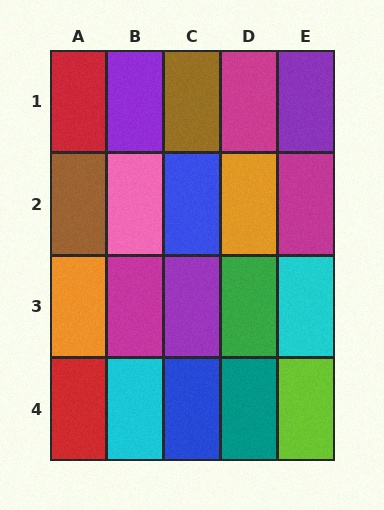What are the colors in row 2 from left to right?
Brown, pink, blue, orange, magenta.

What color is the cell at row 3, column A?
Orange.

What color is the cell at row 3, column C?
Purple.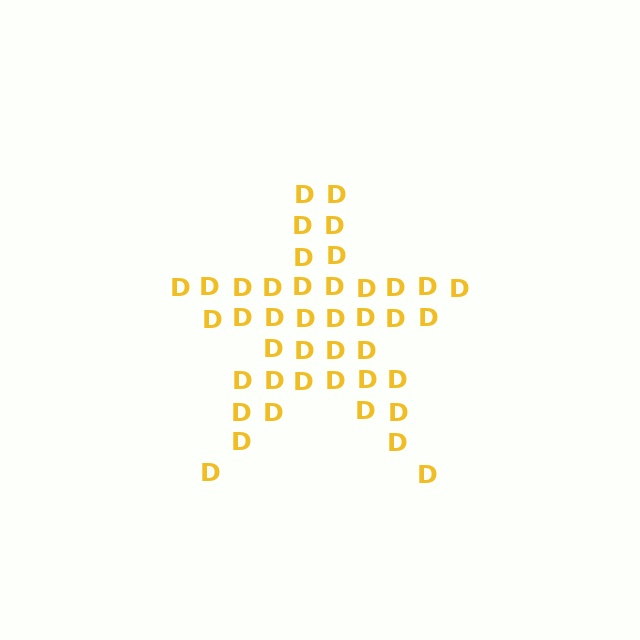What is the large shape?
The large shape is a star.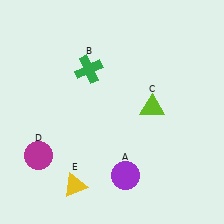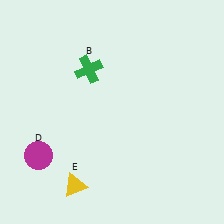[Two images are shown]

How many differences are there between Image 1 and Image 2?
There are 2 differences between the two images.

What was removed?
The lime triangle (C), the purple circle (A) were removed in Image 2.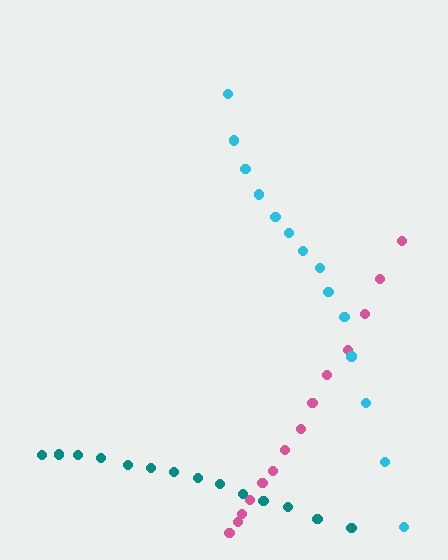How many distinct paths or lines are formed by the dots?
There are 3 distinct paths.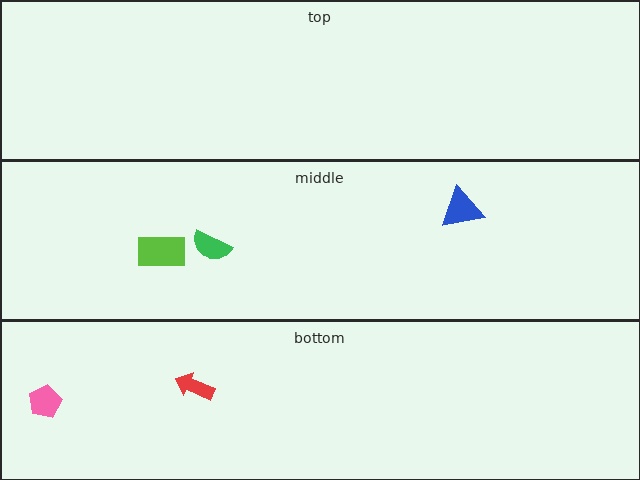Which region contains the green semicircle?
The middle region.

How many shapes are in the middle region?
3.